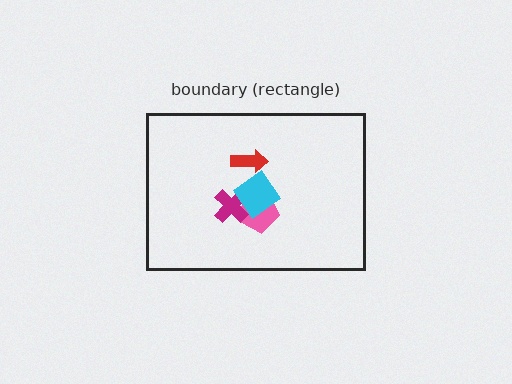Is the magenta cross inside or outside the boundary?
Inside.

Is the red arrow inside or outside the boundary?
Inside.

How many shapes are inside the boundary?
4 inside, 0 outside.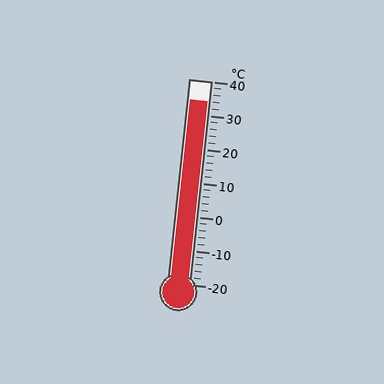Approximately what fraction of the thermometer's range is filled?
The thermometer is filled to approximately 90% of its range.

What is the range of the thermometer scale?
The thermometer scale ranges from -20°C to 40°C.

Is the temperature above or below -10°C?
The temperature is above -10°C.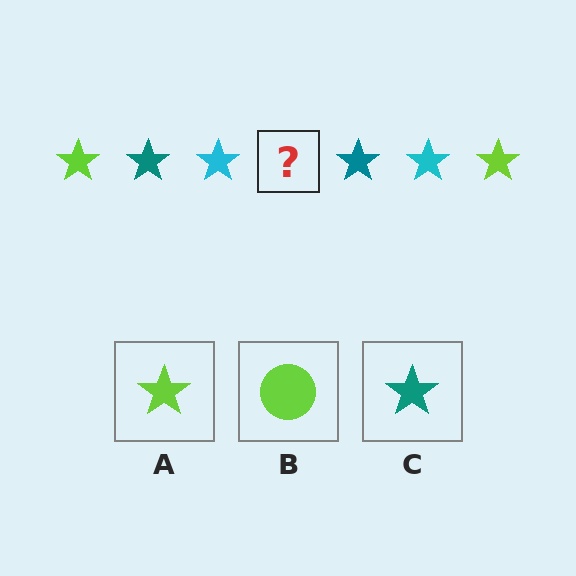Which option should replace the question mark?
Option A.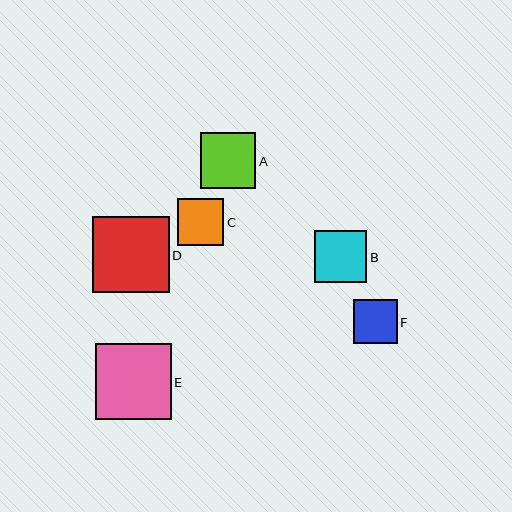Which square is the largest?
Square D is the largest with a size of approximately 76 pixels.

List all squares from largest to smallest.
From largest to smallest: D, E, A, B, C, F.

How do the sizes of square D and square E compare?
Square D and square E are approximately the same size.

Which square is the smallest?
Square F is the smallest with a size of approximately 44 pixels.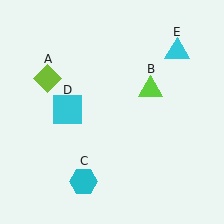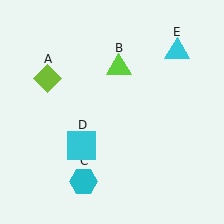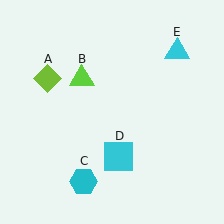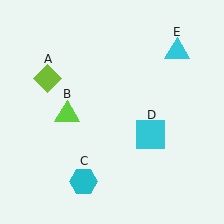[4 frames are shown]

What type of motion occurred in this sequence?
The lime triangle (object B), cyan square (object D) rotated counterclockwise around the center of the scene.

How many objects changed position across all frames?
2 objects changed position: lime triangle (object B), cyan square (object D).